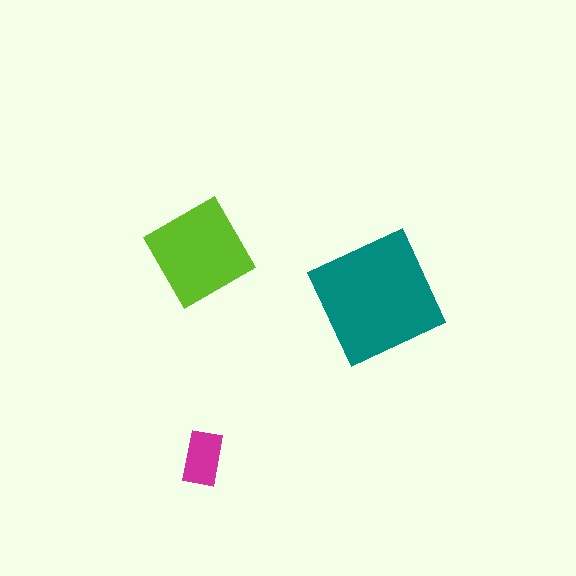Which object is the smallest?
The magenta rectangle.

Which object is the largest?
The teal square.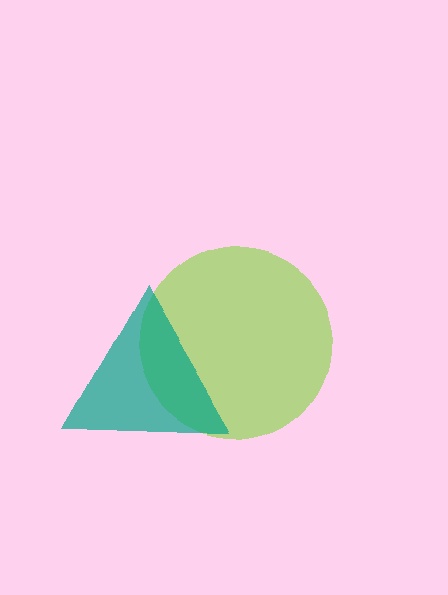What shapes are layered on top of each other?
The layered shapes are: a lime circle, a teal triangle.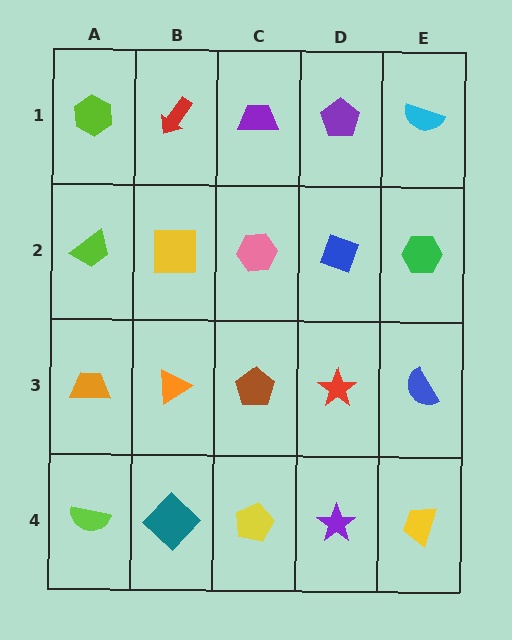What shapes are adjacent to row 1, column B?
A yellow square (row 2, column B), a lime hexagon (row 1, column A), a purple trapezoid (row 1, column C).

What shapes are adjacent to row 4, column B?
An orange triangle (row 3, column B), a lime semicircle (row 4, column A), a yellow pentagon (row 4, column C).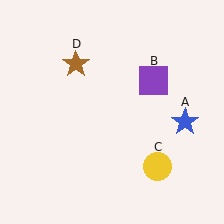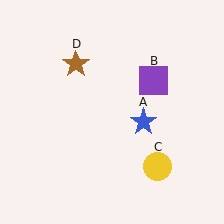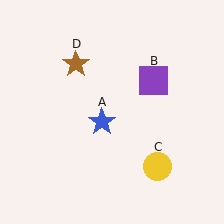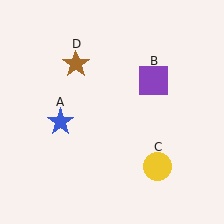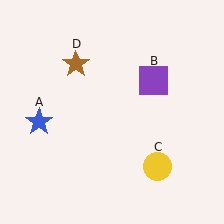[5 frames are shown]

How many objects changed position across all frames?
1 object changed position: blue star (object A).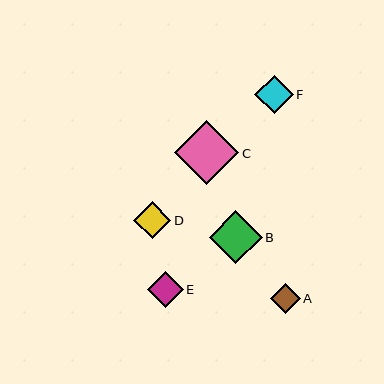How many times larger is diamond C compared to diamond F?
Diamond C is approximately 1.7 times the size of diamond F.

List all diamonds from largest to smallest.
From largest to smallest: C, B, F, D, E, A.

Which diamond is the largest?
Diamond C is the largest with a size of approximately 64 pixels.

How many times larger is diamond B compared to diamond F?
Diamond B is approximately 1.4 times the size of diamond F.